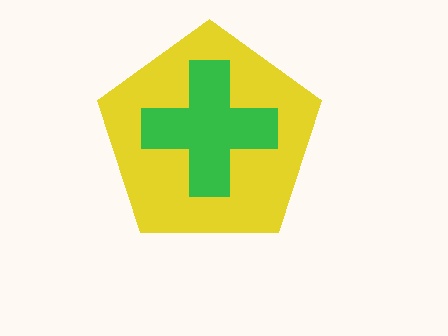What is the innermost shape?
The green cross.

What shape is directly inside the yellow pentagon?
The green cross.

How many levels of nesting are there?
2.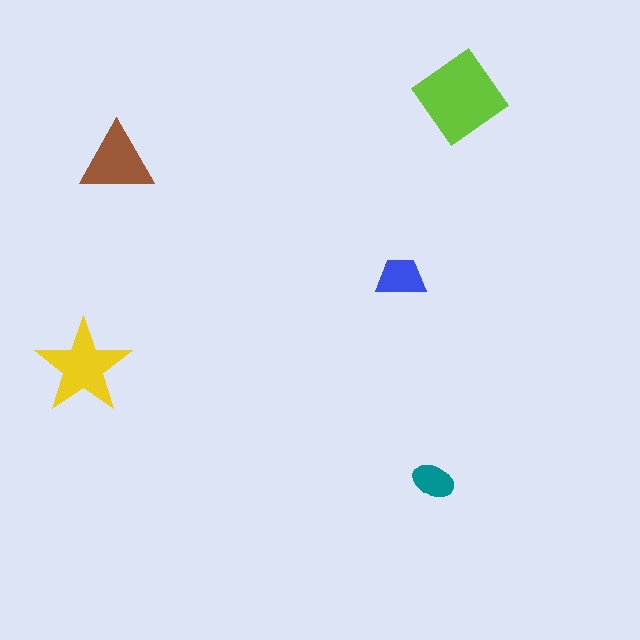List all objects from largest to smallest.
The lime diamond, the yellow star, the brown triangle, the blue trapezoid, the teal ellipse.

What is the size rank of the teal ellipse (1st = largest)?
5th.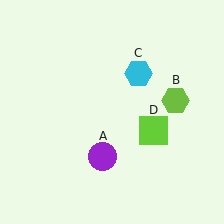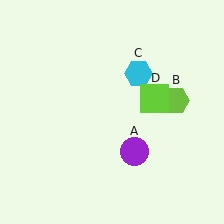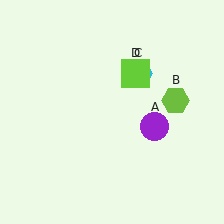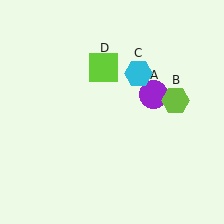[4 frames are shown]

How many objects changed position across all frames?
2 objects changed position: purple circle (object A), lime square (object D).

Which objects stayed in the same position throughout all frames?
Lime hexagon (object B) and cyan hexagon (object C) remained stationary.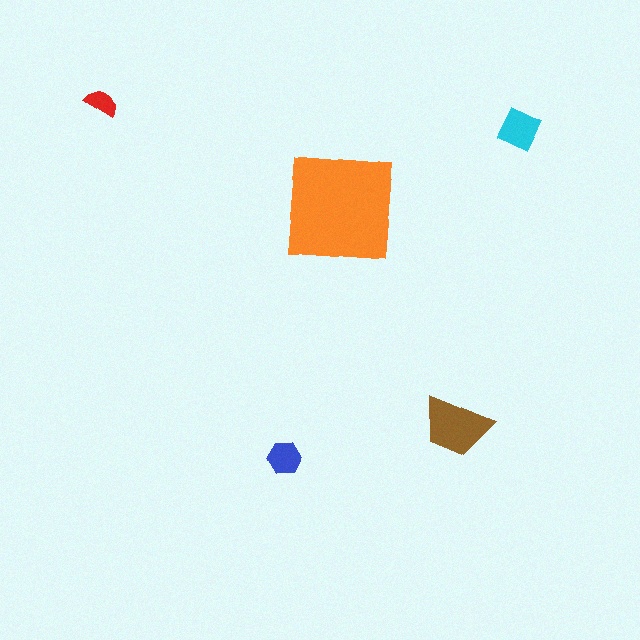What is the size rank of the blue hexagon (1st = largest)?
4th.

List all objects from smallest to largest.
The red semicircle, the blue hexagon, the cyan diamond, the brown trapezoid, the orange square.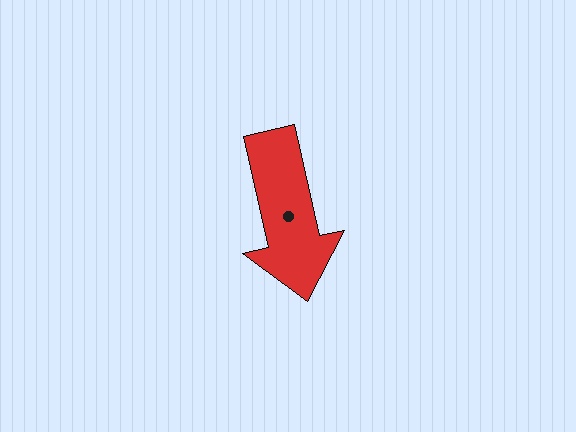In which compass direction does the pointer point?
South.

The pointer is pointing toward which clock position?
Roughly 6 o'clock.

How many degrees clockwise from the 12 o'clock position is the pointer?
Approximately 167 degrees.